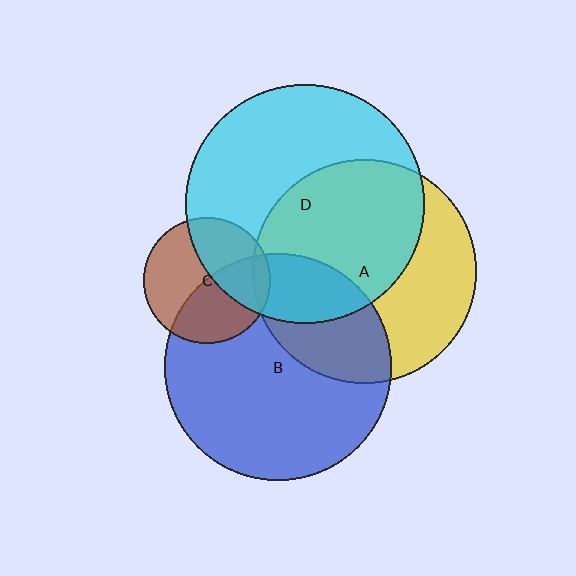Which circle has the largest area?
Circle D (cyan).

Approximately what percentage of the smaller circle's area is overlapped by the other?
Approximately 55%.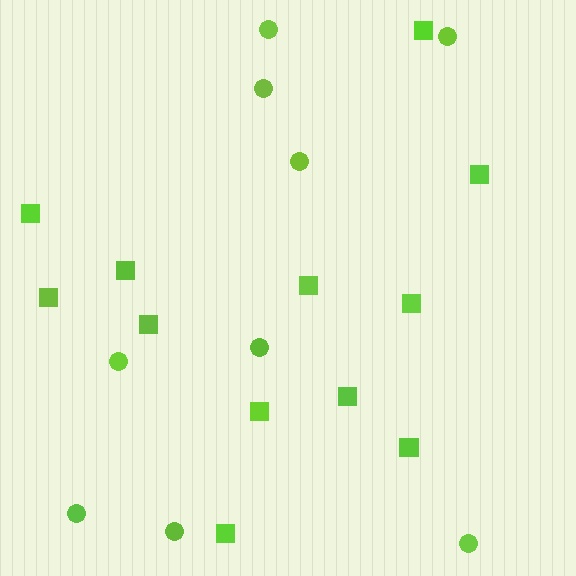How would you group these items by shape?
There are 2 groups: one group of circles (9) and one group of squares (12).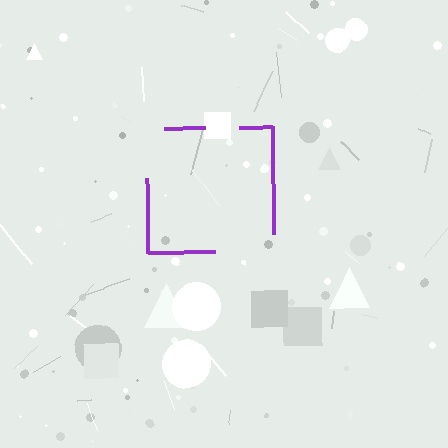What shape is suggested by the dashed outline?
The dashed outline suggests a square.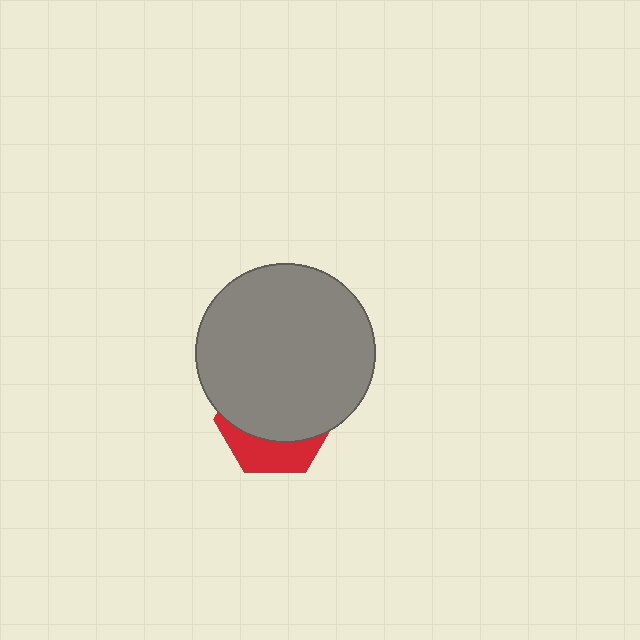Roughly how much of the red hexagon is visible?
A small part of it is visible (roughly 31%).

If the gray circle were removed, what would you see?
You would see the complete red hexagon.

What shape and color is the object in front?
The object in front is a gray circle.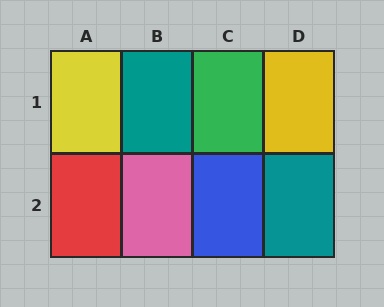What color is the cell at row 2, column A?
Red.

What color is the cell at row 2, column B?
Pink.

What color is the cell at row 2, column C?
Blue.